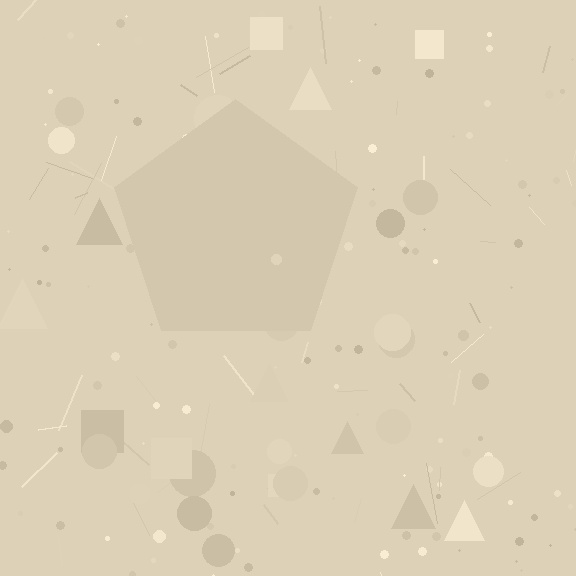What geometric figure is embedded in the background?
A pentagon is embedded in the background.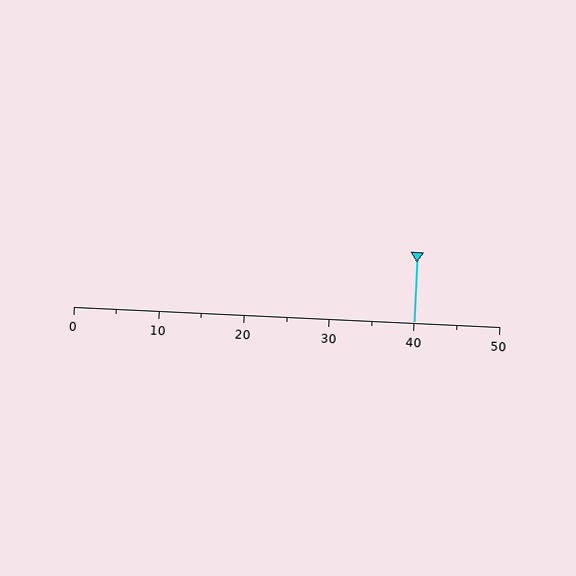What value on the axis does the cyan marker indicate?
The marker indicates approximately 40.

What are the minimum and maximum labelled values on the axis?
The axis runs from 0 to 50.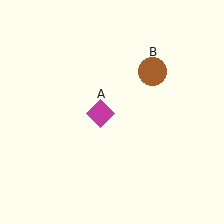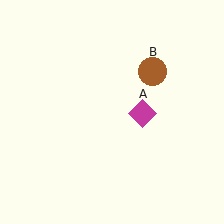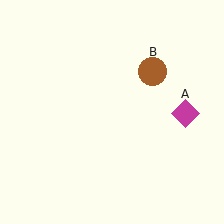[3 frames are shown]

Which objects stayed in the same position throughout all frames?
Brown circle (object B) remained stationary.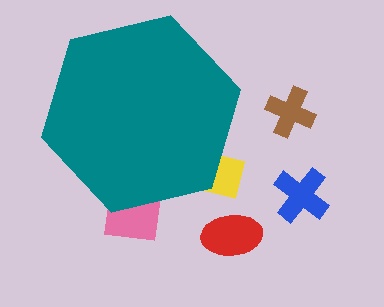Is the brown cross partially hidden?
No, the brown cross is fully visible.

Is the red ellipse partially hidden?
No, the red ellipse is fully visible.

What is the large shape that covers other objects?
A teal hexagon.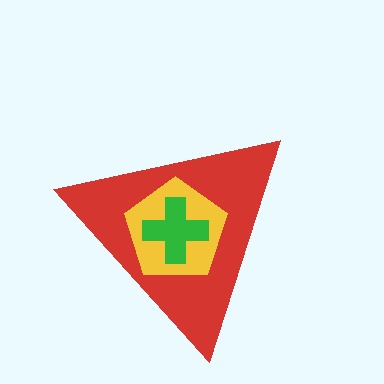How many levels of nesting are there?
3.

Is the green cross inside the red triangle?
Yes.